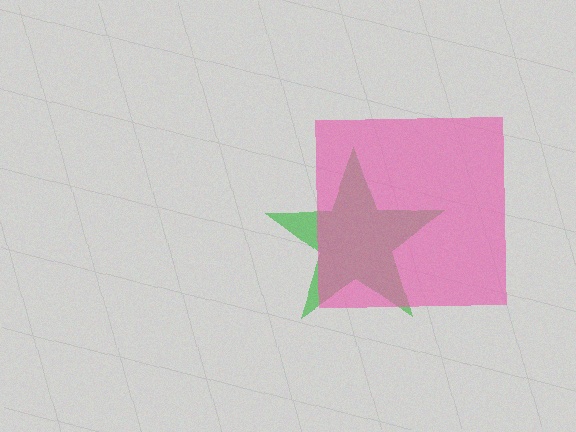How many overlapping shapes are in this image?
There are 2 overlapping shapes in the image.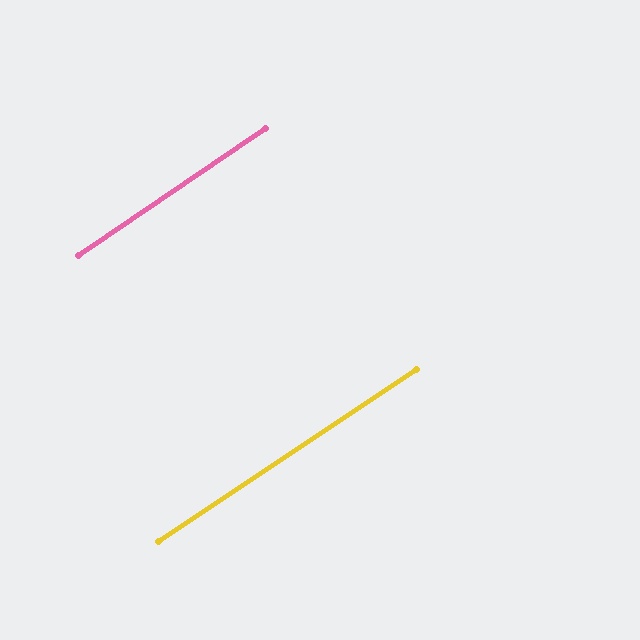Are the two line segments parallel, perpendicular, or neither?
Parallel — their directions differ by only 0.5°.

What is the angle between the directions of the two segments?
Approximately 1 degree.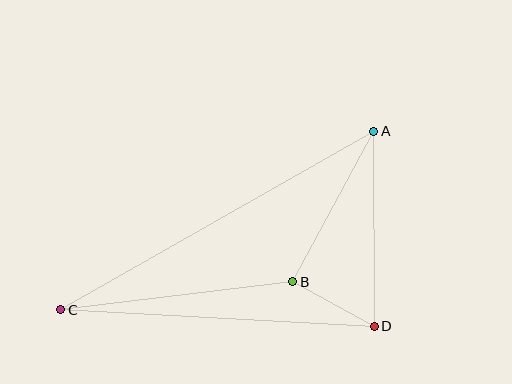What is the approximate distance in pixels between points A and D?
The distance between A and D is approximately 195 pixels.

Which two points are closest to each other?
Points B and D are closest to each other.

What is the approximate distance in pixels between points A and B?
The distance between A and B is approximately 171 pixels.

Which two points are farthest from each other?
Points A and C are farthest from each other.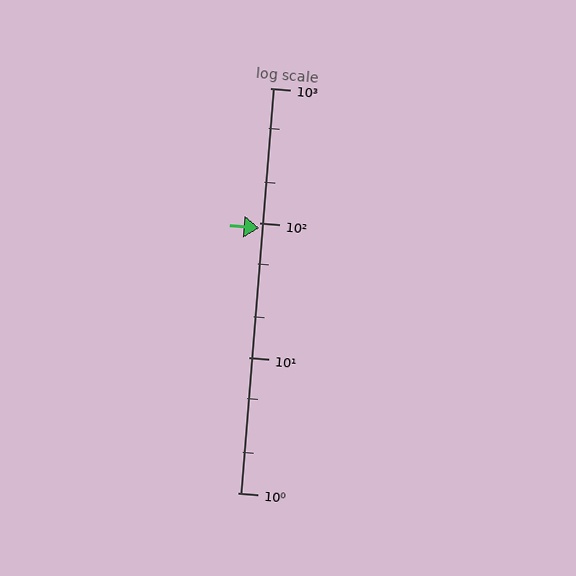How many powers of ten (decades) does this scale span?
The scale spans 3 decades, from 1 to 1000.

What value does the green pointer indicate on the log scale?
The pointer indicates approximately 91.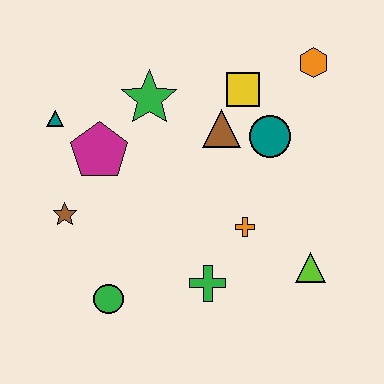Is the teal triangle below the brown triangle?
No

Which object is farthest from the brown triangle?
The green circle is farthest from the brown triangle.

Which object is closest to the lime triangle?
The orange cross is closest to the lime triangle.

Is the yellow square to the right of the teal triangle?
Yes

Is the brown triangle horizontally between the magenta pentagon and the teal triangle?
No